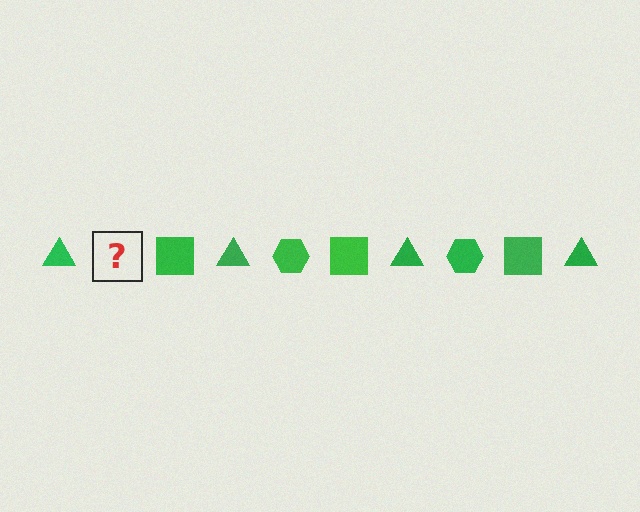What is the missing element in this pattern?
The missing element is a green hexagon.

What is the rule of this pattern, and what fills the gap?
The rule is that the pattern cycles through triangle, hexagon, square shapes in green. The gap should be filled with a green hexagon.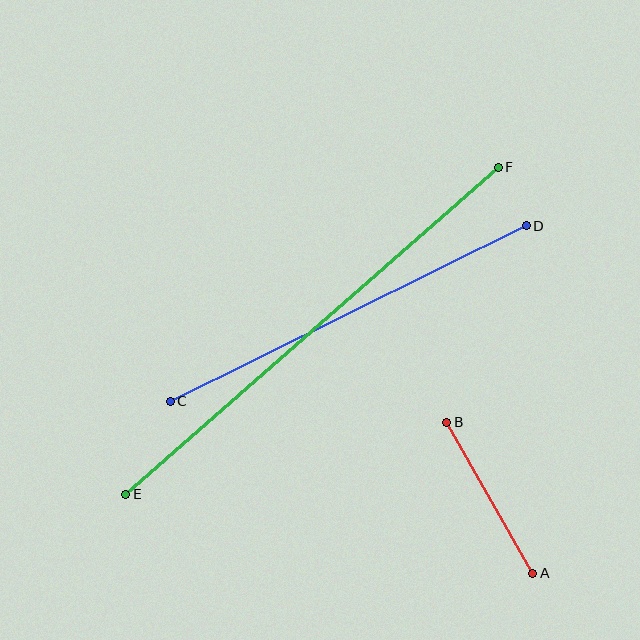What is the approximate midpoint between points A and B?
The midpoint is at approximately (490, 498) pixels.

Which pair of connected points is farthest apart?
Points E and F are farthest apart.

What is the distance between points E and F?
The distance is approximately 495 pixels.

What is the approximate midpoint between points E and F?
The midpoint is at approximately (312, 331) pixels.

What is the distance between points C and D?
The distance is approximately 396 pixels.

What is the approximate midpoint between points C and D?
The midpoint is at approximately (348, 313) pixels.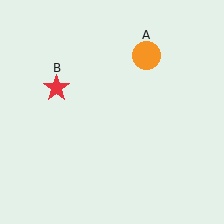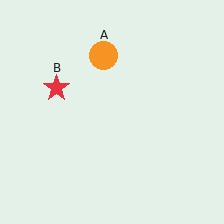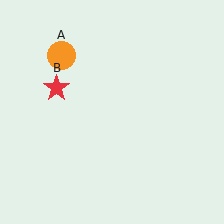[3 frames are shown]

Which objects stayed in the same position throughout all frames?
Red star (object B) remained stationary.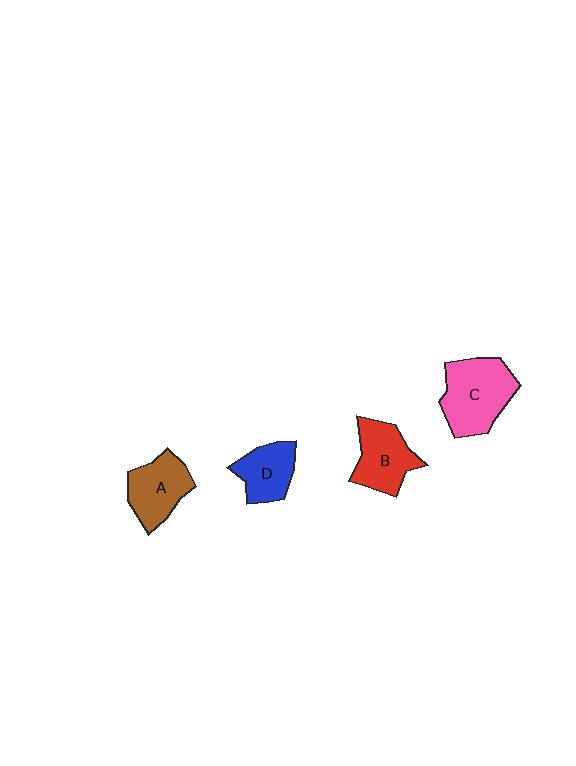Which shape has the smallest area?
Shape D (blue).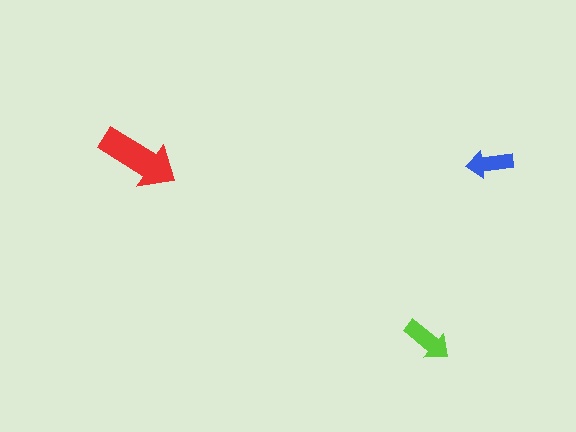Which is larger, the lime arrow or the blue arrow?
The lime one.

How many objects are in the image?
There are 3 objects in the image.